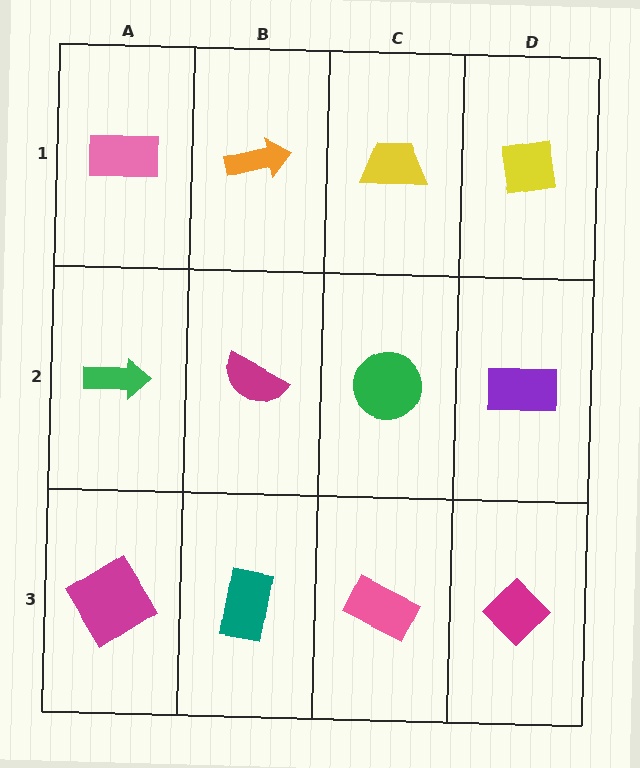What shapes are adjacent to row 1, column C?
A green circle (row 2, column C), an orange arrow (row 1, column B), a yellow square (row 1, column D).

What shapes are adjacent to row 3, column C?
A green circle (row 2, column C), a teal rectangle (row 3, column B), a magenta diamond (row 3, column D).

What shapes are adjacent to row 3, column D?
A purple rectangle (row 2, column D), a pink rectangle (row 3, column C).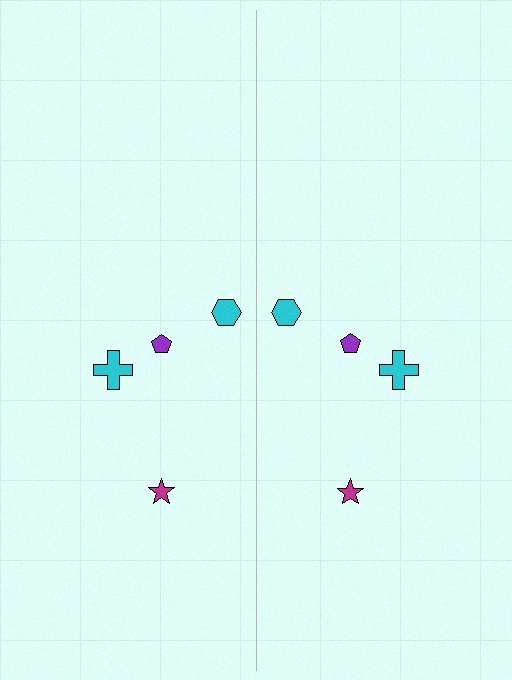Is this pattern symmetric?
Yes, this pattern has bilateral (reflection) symmetry.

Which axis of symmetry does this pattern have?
The pattern has a vertical axis of symmetry running through the center of the image.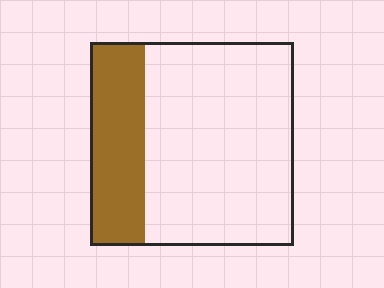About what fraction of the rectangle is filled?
About one quarter (1/4).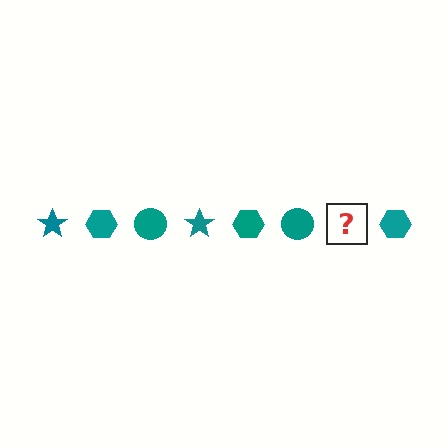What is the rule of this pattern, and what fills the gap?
The rule is that the pattern cycles through star, hexagon, circle shapes in teal. The gap should be filled with a teal star.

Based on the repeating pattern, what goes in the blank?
The blank should be a teal star.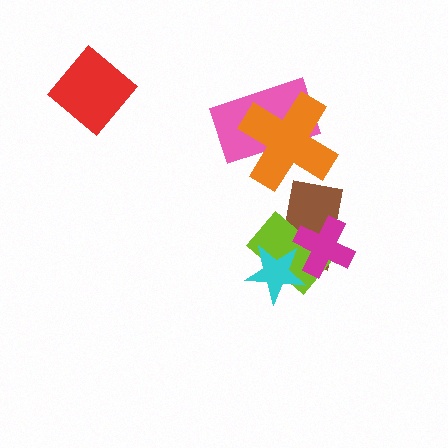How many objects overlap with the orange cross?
1 object overlaps with the orange cross.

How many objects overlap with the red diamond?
0 objects overlap with the red diamond.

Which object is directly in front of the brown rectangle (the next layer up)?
The lime rectangle is directly in front of the brown rectangle.